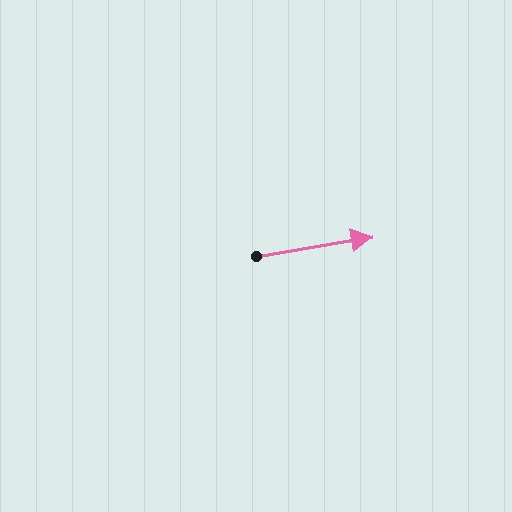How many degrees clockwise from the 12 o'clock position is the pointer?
Approximately 80 degrees.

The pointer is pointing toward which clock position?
Roughly 3 o'clock.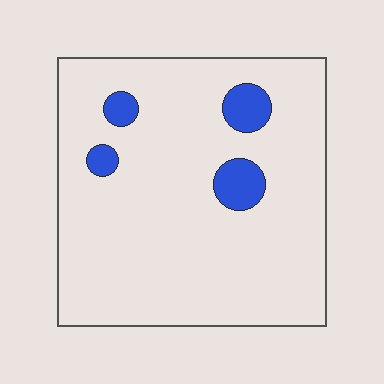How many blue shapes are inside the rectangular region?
4.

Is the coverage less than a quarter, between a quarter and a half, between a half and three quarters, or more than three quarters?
Less than a quarter.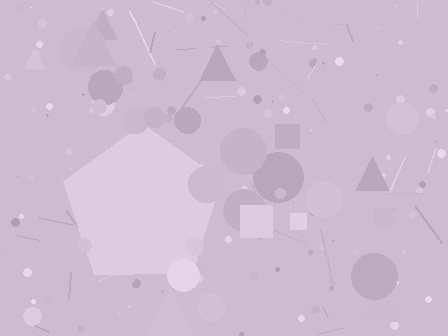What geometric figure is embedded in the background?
A pentagon is embedded in the background.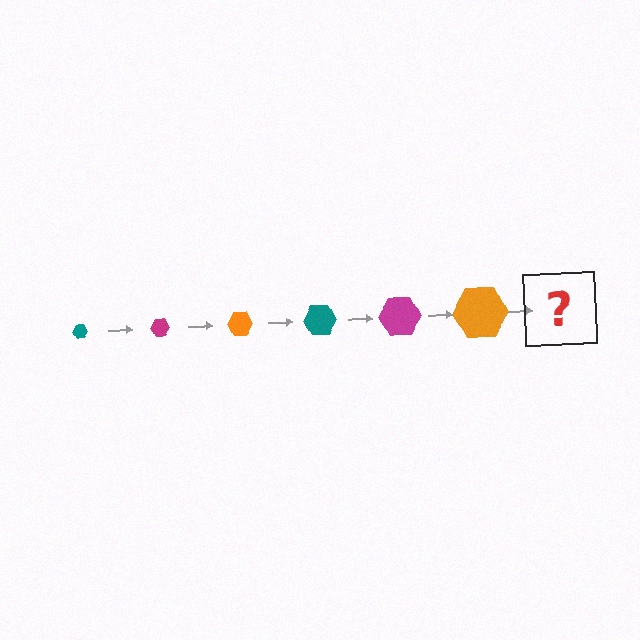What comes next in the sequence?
The next element should be a teal hexagon, larger than the previous one.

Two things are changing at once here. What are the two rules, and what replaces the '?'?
The two rules are that the hexagon grows larger each step and the color cycles through teal, magenta, and orange. The '?' should be a teal hexagon, larger than the previous one.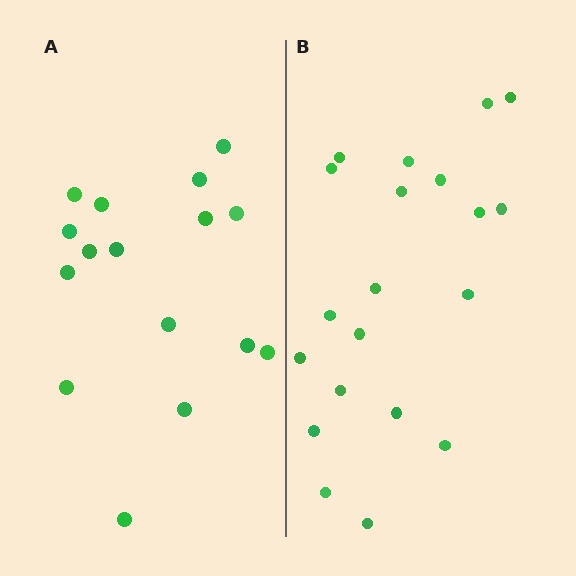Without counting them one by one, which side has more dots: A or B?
Region B (the right region) has more dots.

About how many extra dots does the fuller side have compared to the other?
Region B has about 4 more dots than region A.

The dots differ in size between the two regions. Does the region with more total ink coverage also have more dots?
No. Region A has more total ink coverage because its dots are larger, but region B actually contains more individual dots. Total area can be misleading — the number of items is what matters here.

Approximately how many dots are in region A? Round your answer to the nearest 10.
About 20 dots. (The exact count is 16, which rounds to 20.)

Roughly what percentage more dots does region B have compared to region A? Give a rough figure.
About 25% more.